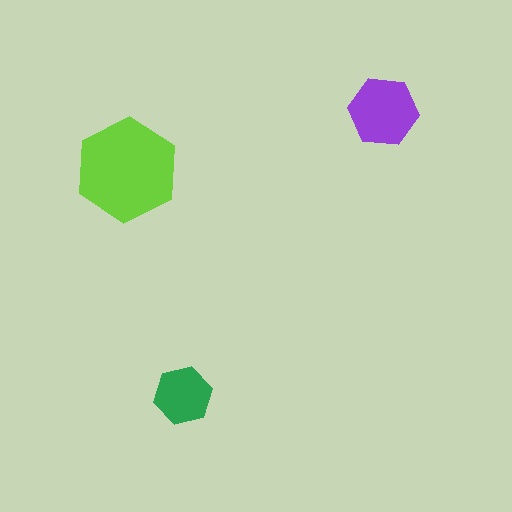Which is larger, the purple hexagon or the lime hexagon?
The lime one.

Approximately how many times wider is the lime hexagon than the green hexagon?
About 2 times wider.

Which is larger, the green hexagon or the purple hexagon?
The purple one.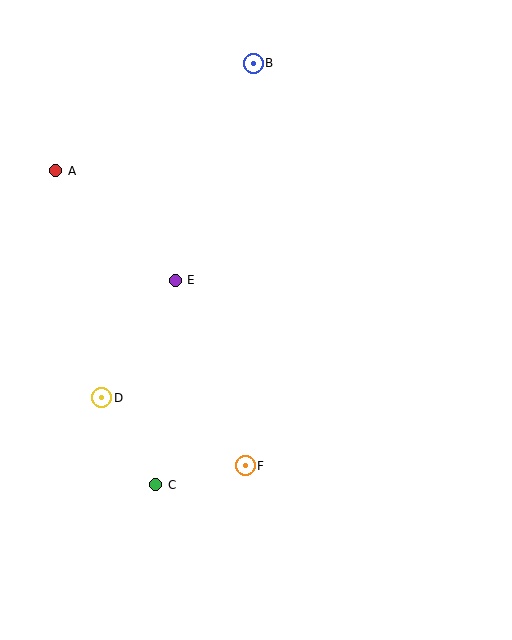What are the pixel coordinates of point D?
Point D is at (102, 398).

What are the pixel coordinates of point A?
Point A is at (56, 171).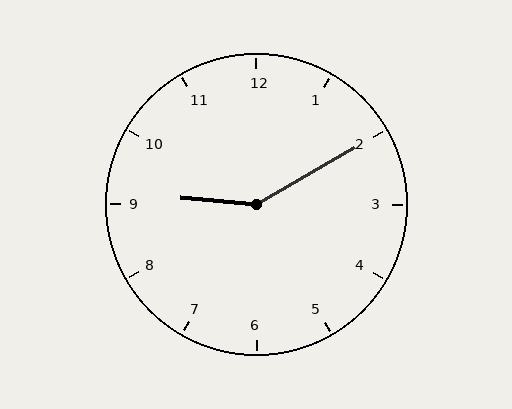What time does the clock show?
9:10.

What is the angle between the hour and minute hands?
Approximately 145 degrees.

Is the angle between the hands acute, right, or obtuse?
It is obtuse.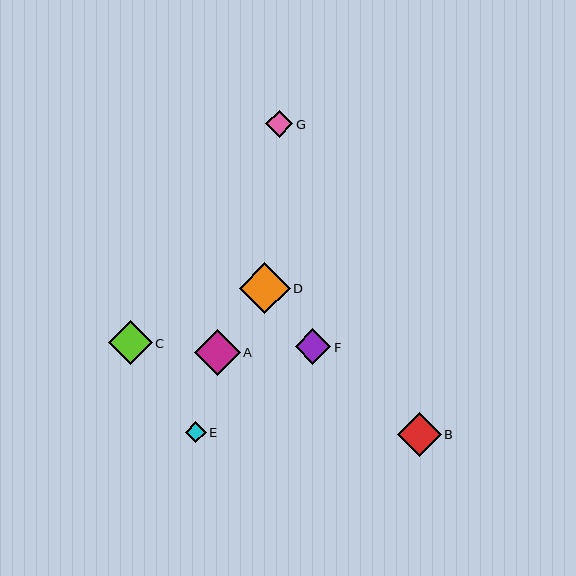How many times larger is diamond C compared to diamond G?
Diamond C is approximately 1.6 times the size of diamond G.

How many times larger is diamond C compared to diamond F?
Diamond C is approximately 1.2 times the size of diamond F.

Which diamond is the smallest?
Diamond E is the smallest with a size of approximately 21 pixels.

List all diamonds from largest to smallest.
From largest to smallest: D, A, C, B, F, G, E.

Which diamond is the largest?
Diamond D is the largest with a size of approximately 51 pixels.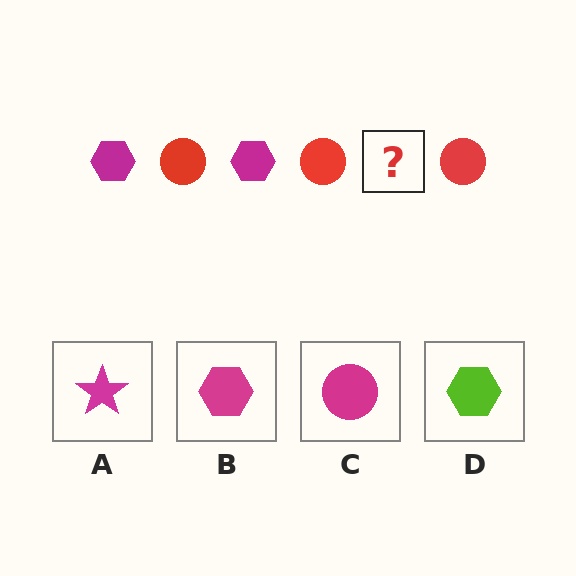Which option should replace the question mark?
Option B.